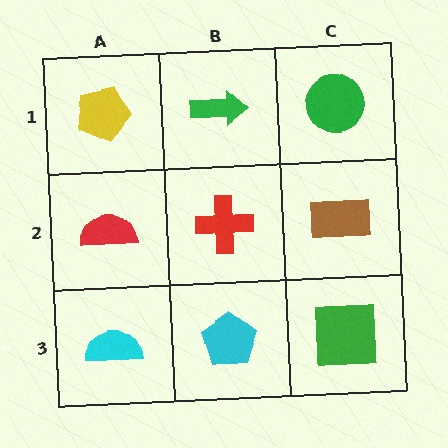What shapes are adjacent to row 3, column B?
A red cross (row 2, column B), a cyan semicircle (row 3, column A), a green square (row 3, column C).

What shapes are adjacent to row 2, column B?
A green arrow (row 1, column B), a cyan pentagon (row 3, column B), a red semicircle (row 2, column A), a brown rectangle (row 2, column C).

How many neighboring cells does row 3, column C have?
2.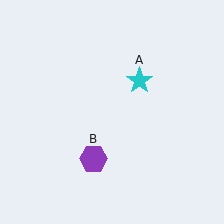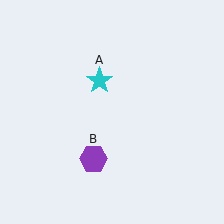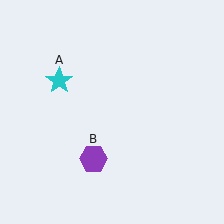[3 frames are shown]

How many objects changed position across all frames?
1 object changed position: cyan star (object A).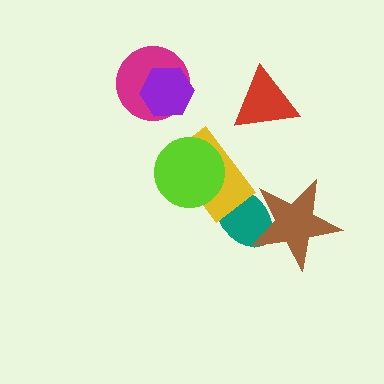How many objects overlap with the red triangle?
0 objects overlap with the red triangle.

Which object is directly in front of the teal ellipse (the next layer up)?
The yellow rectangle is directly in front of the teal ellipse.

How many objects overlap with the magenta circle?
1 object overlaps with the magenta circle.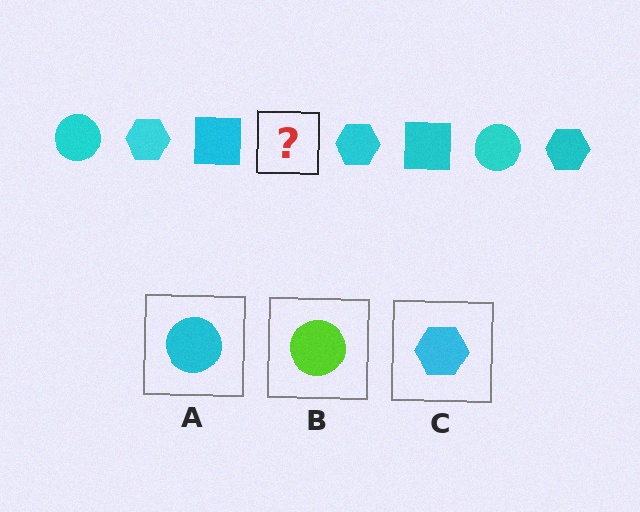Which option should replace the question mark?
Option A.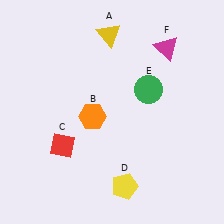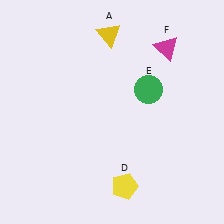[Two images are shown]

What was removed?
The red diamond (C), the orange hexagon (B) were removed in Image 2.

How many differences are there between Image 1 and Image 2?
There are 2 differences between the two images.